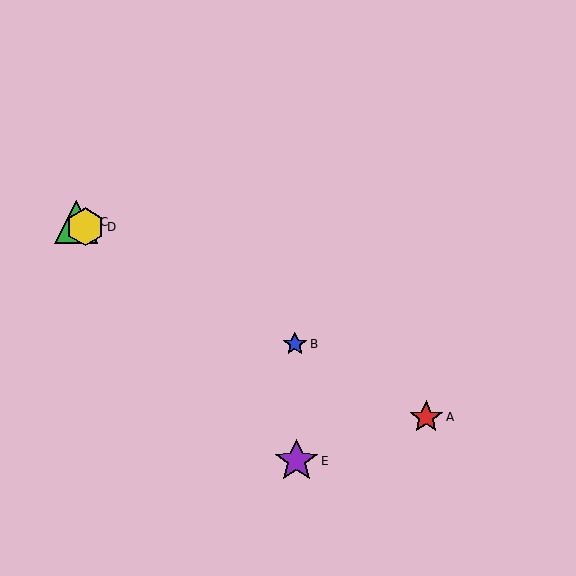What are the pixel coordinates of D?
Object D is at (85, 227).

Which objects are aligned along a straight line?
Objects A, B, C, D are aligned along a straight line.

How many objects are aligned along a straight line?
4 objects (A, B, C, D) are aligned along a straight line.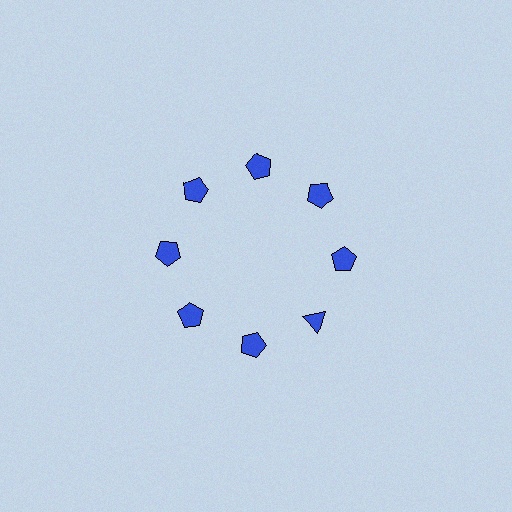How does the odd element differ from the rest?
It has a different shape: triangle instead of pentagon.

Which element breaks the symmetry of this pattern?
The blue triangle at roughly the 4 o'clock position breaks the symmetry. All other shapes are blue pentagons.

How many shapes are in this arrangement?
There are 8 shapes arranged in a ring pattern.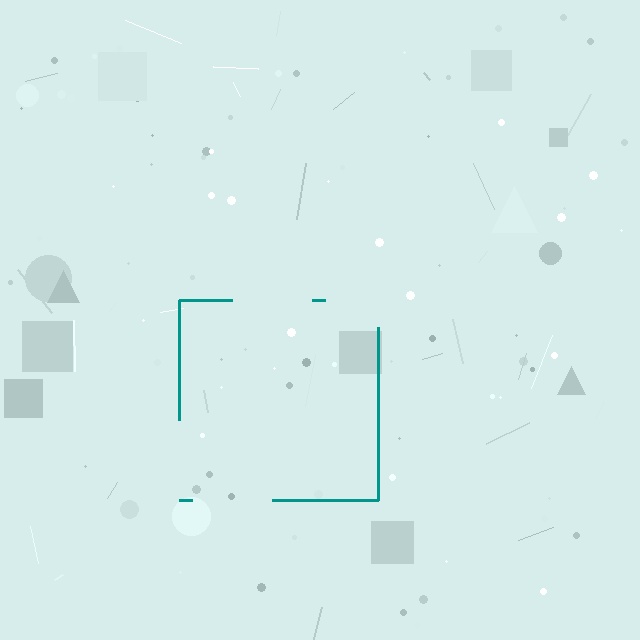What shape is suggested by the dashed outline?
The dashed outline suggests a square.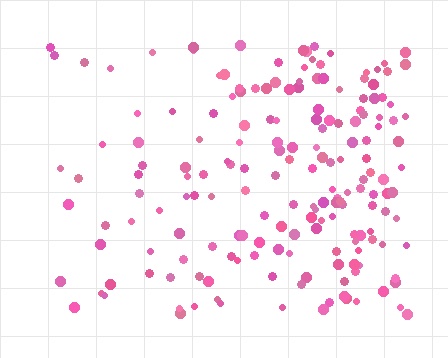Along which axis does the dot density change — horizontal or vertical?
Horizontal.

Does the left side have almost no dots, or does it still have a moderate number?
Still a moderate number, just noticeably fewer than the right.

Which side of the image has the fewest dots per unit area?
The left.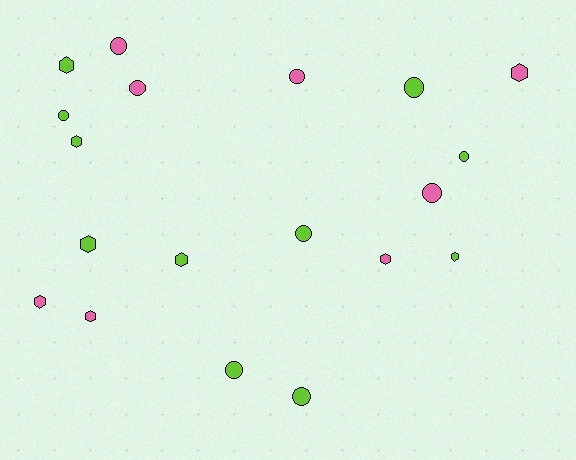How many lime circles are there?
There are 6 lime circles.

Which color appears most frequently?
Lime, with 11 objects.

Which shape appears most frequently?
Circle, with 10 objects.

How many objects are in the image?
There are 19 objects.